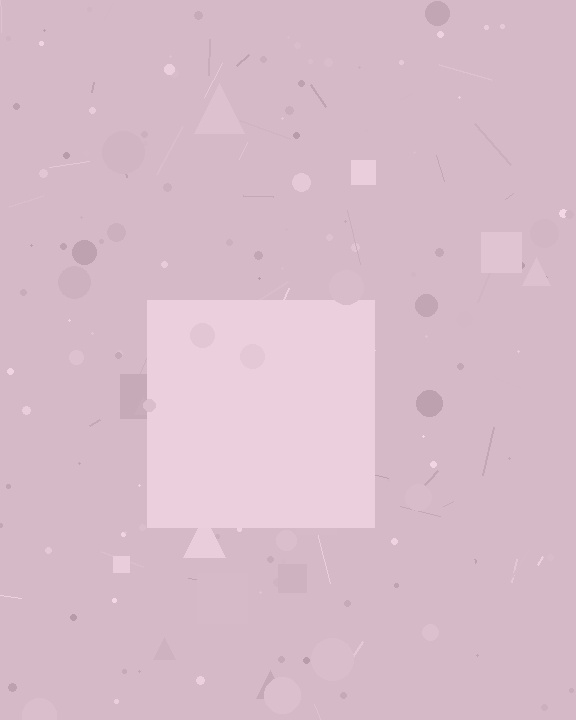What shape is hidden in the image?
A square is hidden in the image.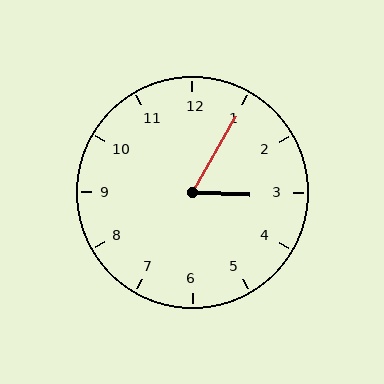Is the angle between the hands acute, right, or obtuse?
It is acute.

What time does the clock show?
3:05.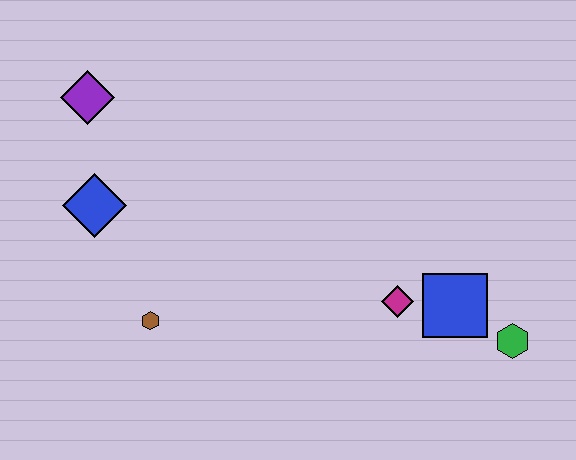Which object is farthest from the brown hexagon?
The green hexagon is farthest from the brown hexagon.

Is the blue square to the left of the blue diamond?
No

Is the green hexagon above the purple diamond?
No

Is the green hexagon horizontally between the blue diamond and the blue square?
No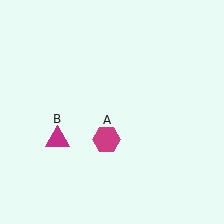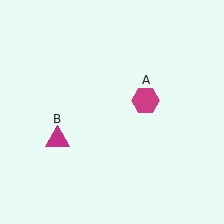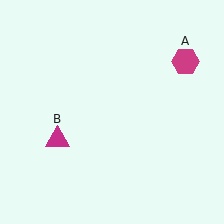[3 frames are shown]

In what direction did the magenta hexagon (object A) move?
The magenta hexagon (object A) moved up and to the right.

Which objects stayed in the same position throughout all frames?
Magenta triangle (object B) remained stationary.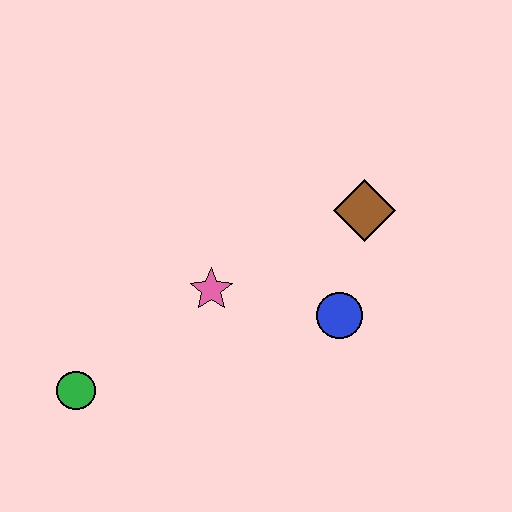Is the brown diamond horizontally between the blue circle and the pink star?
No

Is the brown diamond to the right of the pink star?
Yes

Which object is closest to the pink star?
The blue circle is closest to the pink star.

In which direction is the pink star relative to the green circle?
The pink star is to the right of the green circle.